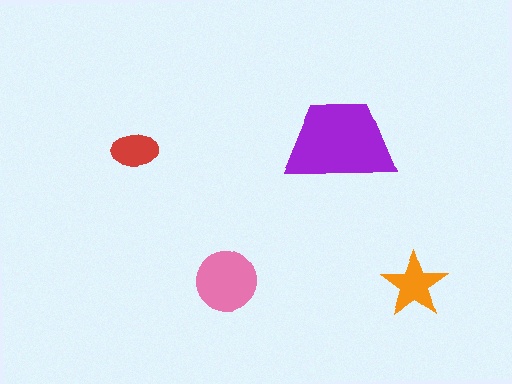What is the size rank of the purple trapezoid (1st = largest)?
1st.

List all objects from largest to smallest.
The purple trapezoid, the pink circle, the orange star, the red ellipse.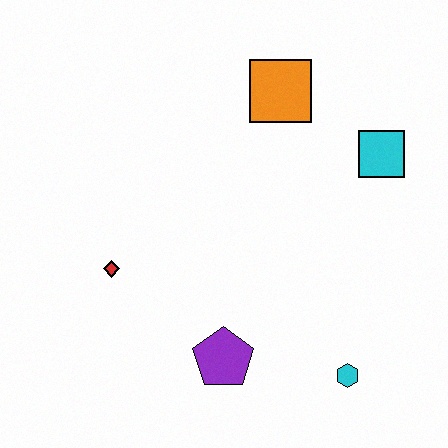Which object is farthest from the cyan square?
The red diamond is farthest from the cyan square.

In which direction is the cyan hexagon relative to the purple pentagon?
The cyan hexagon is to the right of the purple pentagon.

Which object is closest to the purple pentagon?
The cyan hexagon is closest to the purple pentagon.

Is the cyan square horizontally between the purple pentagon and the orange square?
No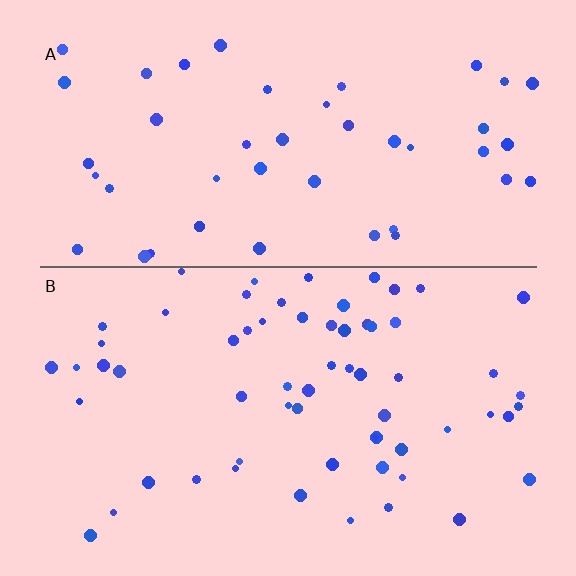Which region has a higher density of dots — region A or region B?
B (the bottom).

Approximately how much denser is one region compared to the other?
Approximately 1.4× — region B over region A.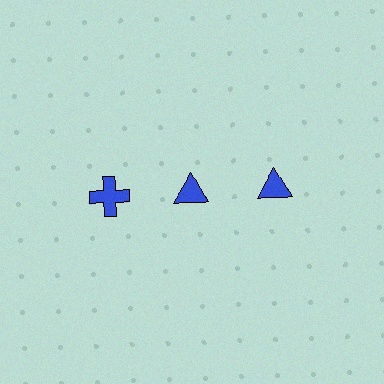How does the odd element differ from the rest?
It has a different shape: cross instead of triangle.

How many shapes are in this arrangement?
There are 3 shapes arranged in a grid pattern.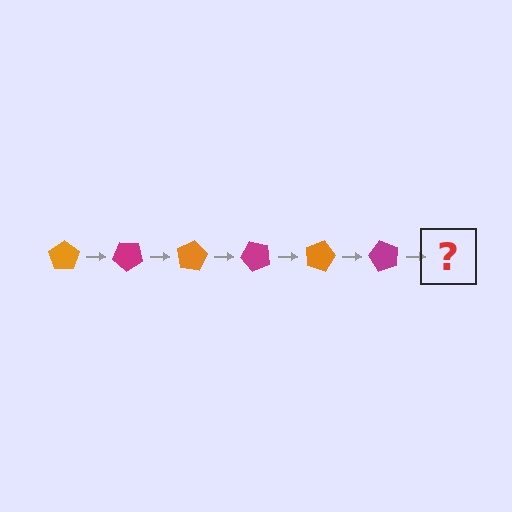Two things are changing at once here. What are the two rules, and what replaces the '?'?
The two rules are that it rotates 40 degrees each step and the color cycles through orange and magenta. The '?' should be an orange pentagon, rotated 240 degrees from the start.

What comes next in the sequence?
The next element should be an orange pentagon, rotated 240 degrees from the start.